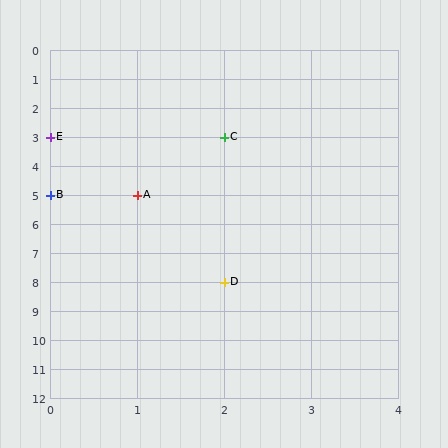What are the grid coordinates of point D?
Point D is at grid coordinates (2, 8).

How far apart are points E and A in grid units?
Points E and A are 1 column and 2 rows apart (about 2.2 grid units diagonally).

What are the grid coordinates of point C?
Point C is at grid coordinates (2, 3).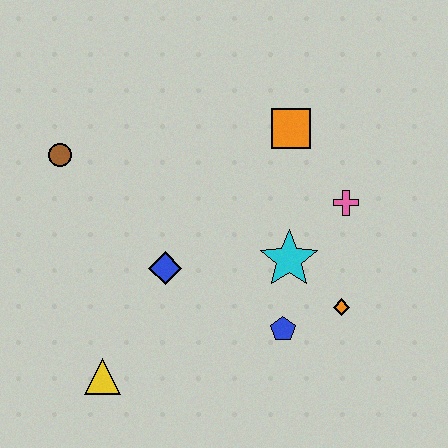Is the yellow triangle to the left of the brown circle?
No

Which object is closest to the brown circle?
The blue diamond is closest to the brown circle.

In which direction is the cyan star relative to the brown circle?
The cyan star is to the right of the brown circle.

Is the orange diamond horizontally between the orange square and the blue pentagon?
No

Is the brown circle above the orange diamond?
Yes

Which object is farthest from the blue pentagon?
The brown circle is farthest from the blue pentagon.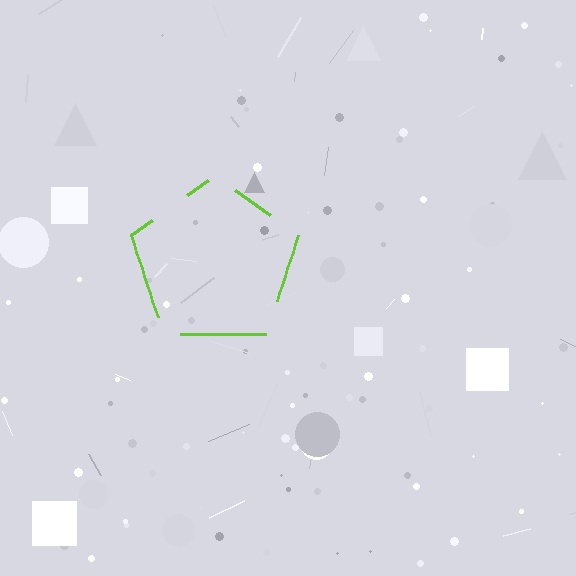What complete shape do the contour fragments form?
The contour fragments form a pentagon.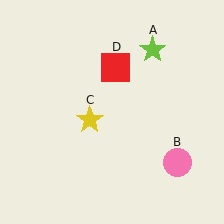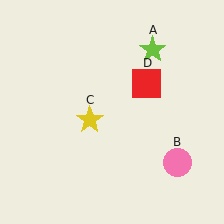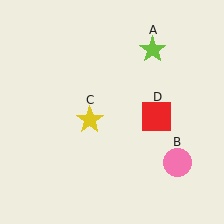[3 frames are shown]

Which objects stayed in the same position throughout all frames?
Lime star (object A) and pink circle (object B) and yellow star (object C) remained stationary.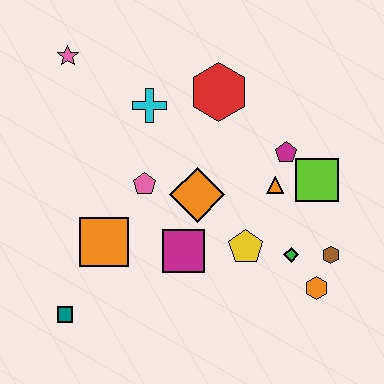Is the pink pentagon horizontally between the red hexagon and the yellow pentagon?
No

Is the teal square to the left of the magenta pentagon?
Yes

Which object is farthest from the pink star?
The orange hexagon is farthest from the pink star.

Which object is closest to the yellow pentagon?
The green diamond is closest to the yellow pentagon.